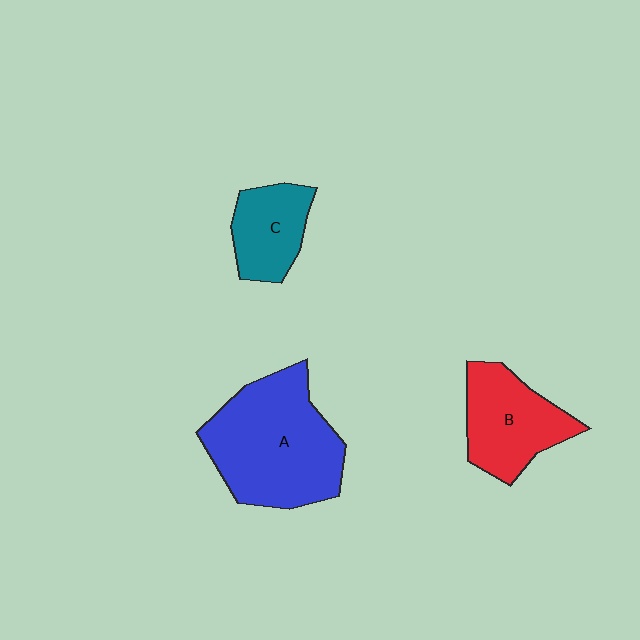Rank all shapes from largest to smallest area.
From largest to smallest: A (blue), B (red), C (teal).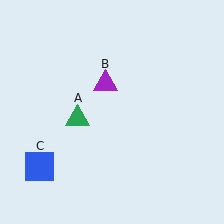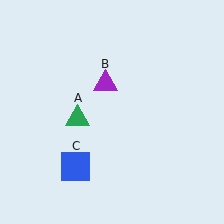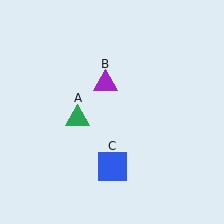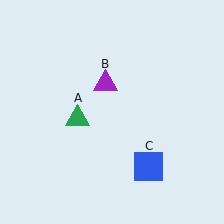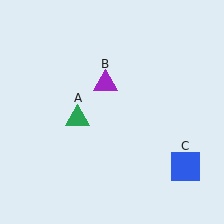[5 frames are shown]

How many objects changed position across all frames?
1 object changed position: blue square (object C).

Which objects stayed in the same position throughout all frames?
Green triangle (object A) and purple triangle (object B) remained stationary.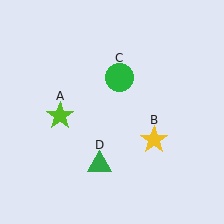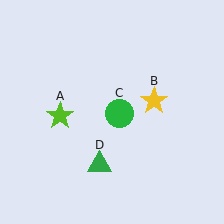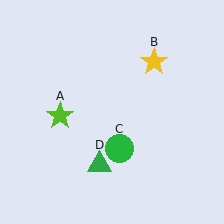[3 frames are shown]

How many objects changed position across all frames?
2 objects changed position: yellow star (object B), green circle (object C).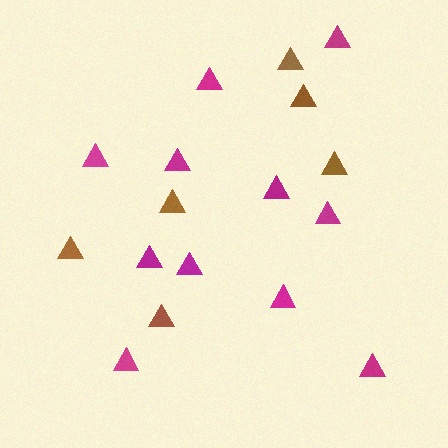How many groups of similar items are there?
There are 2 groups: one group of brown triangles (6) and one group of magenta triangles (11).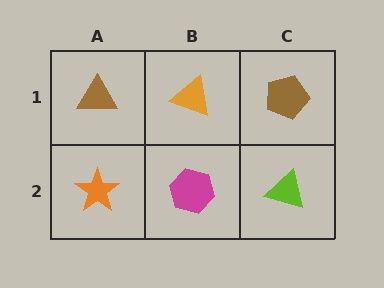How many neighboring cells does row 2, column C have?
2.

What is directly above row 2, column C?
A brown pentagon.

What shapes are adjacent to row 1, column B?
A magenta hexagon (row 2, column B), a brown triangle (row 1, column A), a brown pentagon (row 1, column C).